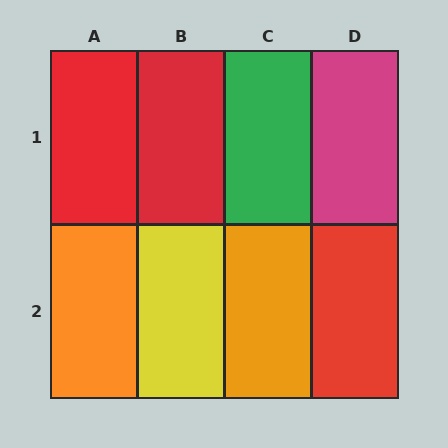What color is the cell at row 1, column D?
Magenta.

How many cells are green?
1 cell is green.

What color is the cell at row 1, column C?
Green.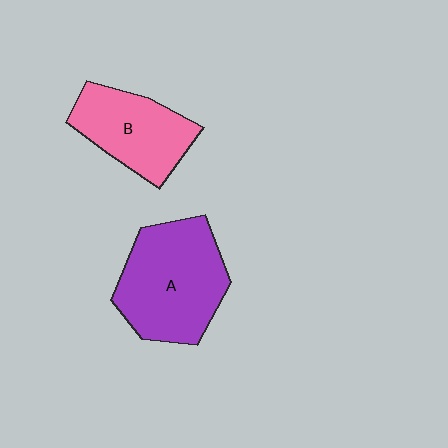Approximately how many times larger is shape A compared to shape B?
Approximately 1.4 times.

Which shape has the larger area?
Shape A (purple).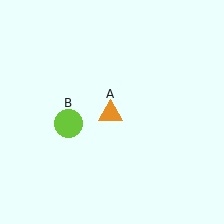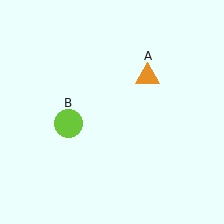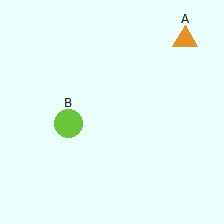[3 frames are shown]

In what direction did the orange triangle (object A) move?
The orange triangle (object A) moved up and to the right.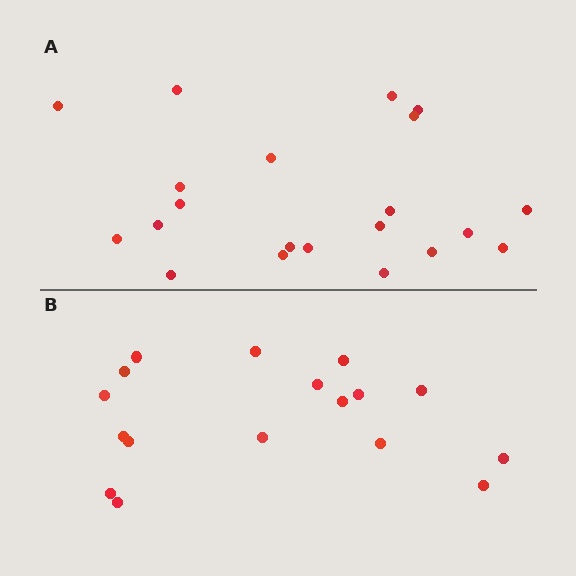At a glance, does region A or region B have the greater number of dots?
Region A (the top region) has more dots.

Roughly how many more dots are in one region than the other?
Region A has about 4 more dots than region B.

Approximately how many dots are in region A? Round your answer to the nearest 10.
About 20 dots. (The exact count is 21, which rounds to 20.)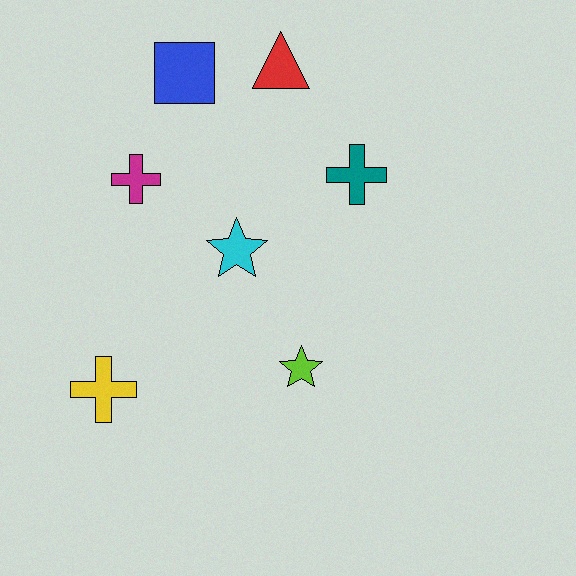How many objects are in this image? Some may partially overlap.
There are 7 objects.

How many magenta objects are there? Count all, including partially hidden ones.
There is 1 magenta object.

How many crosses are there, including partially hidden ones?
There are 3 crosses.